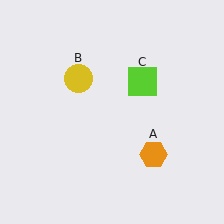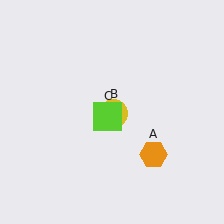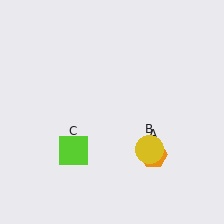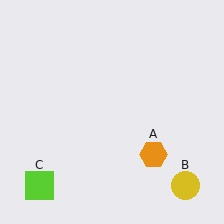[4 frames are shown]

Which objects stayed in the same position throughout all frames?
Orange hexagon (object A) remained stationary.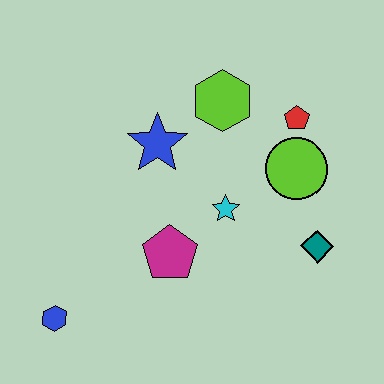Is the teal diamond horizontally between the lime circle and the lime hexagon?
No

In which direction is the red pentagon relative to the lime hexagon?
The red pentagon is to the right of the lime hexagon.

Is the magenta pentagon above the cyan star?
No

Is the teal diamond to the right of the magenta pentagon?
Yes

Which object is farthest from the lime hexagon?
The blue hexagon is farthest from the lime hexagon.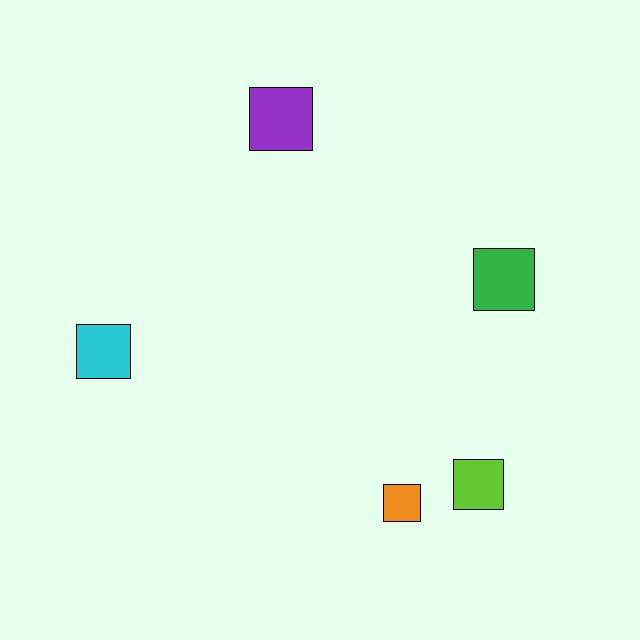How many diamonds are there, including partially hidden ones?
There are no diamonds.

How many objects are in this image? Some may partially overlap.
There are 5 objects.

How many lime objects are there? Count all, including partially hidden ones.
There is 1 lime object.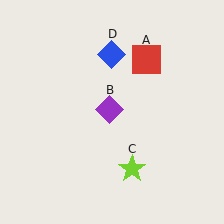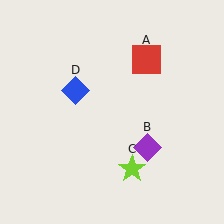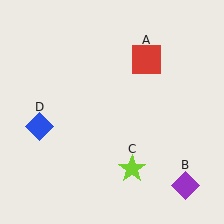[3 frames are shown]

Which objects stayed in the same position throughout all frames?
Red square (object A) and lime star (object C) remained stationary.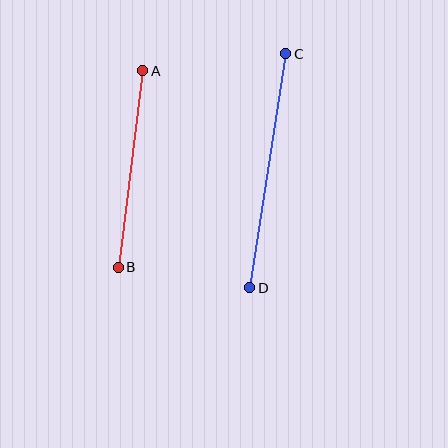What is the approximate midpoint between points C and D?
The midpoint is at approximately (268, 171) pixels.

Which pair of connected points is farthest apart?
Points C and D are farthest apart.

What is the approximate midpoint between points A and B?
The midpoint is at approximately (130, 169) pixels.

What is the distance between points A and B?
The distance is approximately 198 pixels.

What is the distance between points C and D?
The distance is approximately 237 pixels.